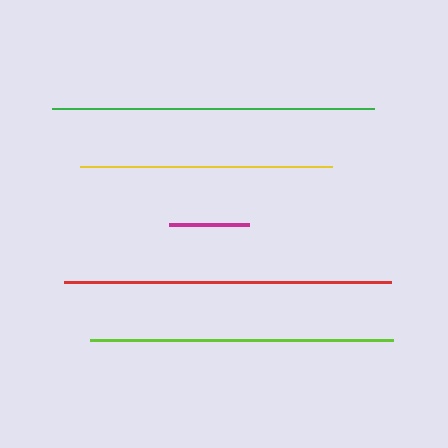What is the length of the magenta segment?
The magenta segment is approximately 79 pixels long.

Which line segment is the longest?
The red line is the longest at approximately 327 pixels.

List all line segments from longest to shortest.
From longest to shortest: red, green, lime, yellow, magenta.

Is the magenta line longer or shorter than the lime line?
The lime line is longer than the magenta line.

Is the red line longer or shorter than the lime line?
The red line is longer than the lime line.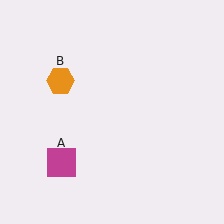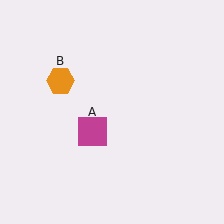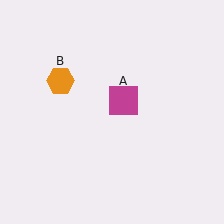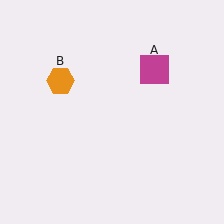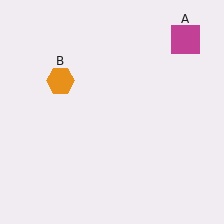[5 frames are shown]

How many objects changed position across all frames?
1 object changed position: magenta square (object A).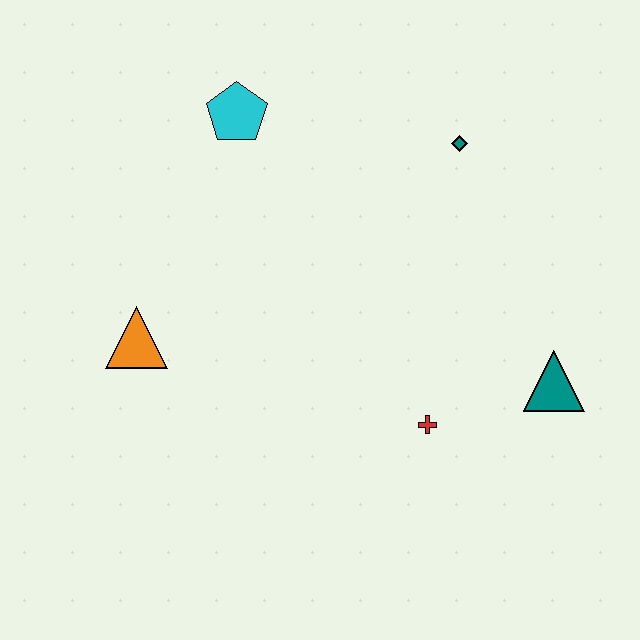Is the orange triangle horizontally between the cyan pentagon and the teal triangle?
No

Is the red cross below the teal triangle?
Yes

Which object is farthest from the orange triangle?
The teal triangle is farthest from the orange triangle.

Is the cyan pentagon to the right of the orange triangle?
Yes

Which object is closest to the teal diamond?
The cyan pentagon is closest to the teal diamond.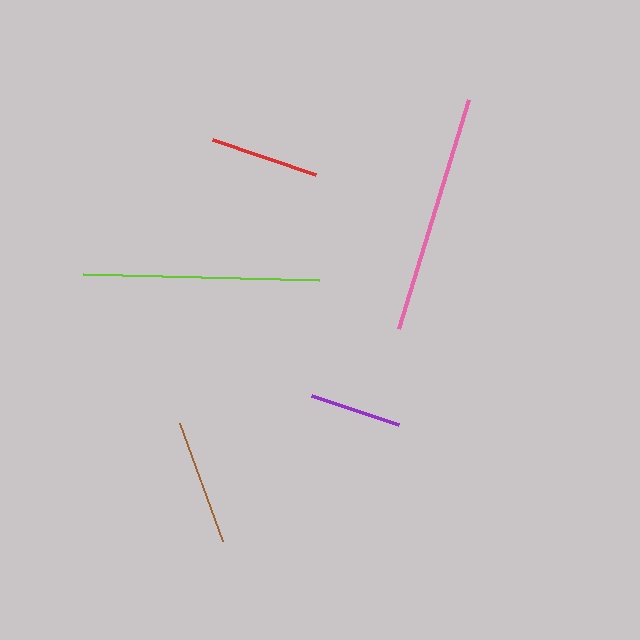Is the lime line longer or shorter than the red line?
The lime line is longer than the red line.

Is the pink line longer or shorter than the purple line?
The pink line is longer than the purple line.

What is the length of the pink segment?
The pink segment is approximately 240 pixels long.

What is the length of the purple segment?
The purple segment is approximately 92 pixels long.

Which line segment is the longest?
The pink line is the longest at approximately 240 pixels.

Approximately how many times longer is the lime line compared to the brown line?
The lime line is approximately 1.9 times the length of the brown line.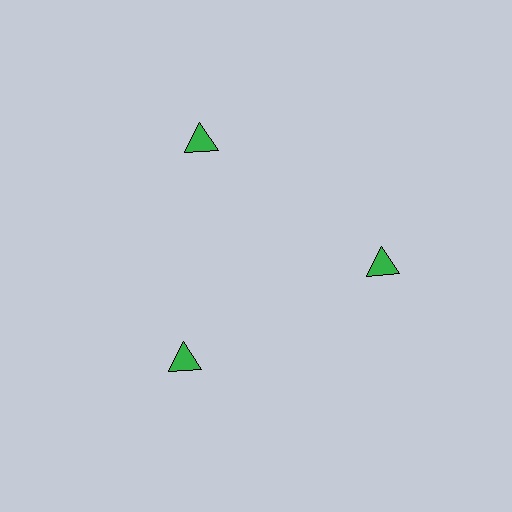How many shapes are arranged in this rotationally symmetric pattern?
There are 3 shapes, arranged in 3 groups of 1.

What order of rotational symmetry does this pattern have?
This pattern has 3-fold rotational symmetry.